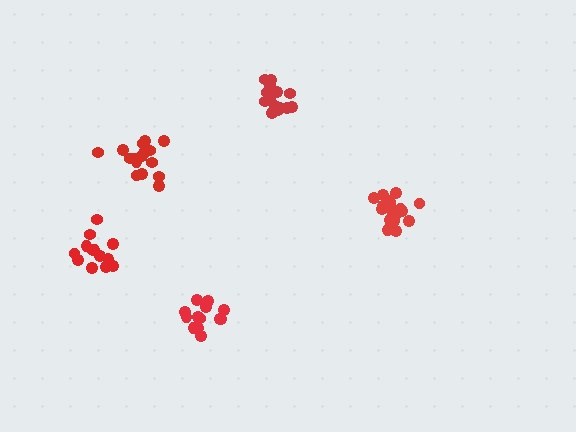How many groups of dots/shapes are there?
There are 5 groups.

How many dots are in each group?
Group 1: 18 dots, Group 2: 13 dots, Group 3: 16 dots, Group 4: 13 dots, Group 5: 17 dots (77 total).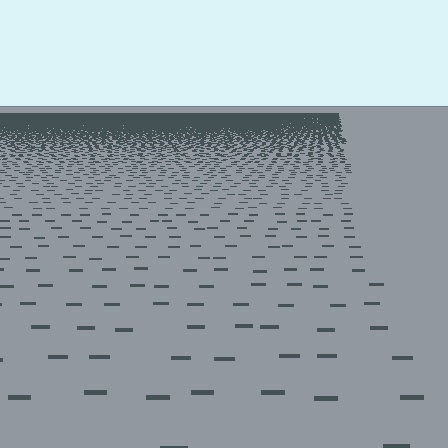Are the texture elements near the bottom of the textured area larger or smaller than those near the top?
Larger. Near the bottom, elements are closer to the viewer and appear at a bigger on-screen size.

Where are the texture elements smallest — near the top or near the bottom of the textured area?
Near the top.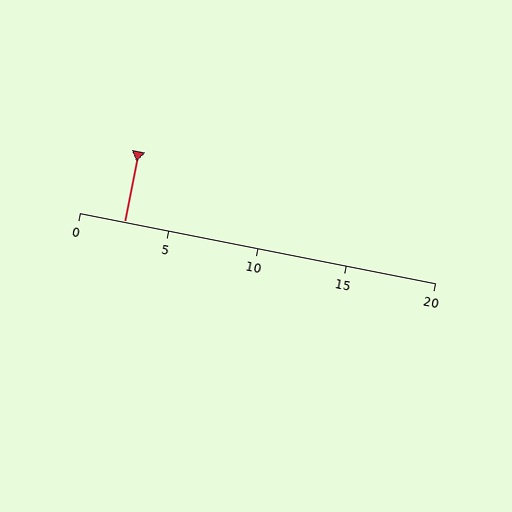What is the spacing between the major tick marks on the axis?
The major ticks are spaced 5 apart.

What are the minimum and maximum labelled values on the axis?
The axis runs from 0 to 20.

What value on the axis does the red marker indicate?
The marker indicates approximately 2.5.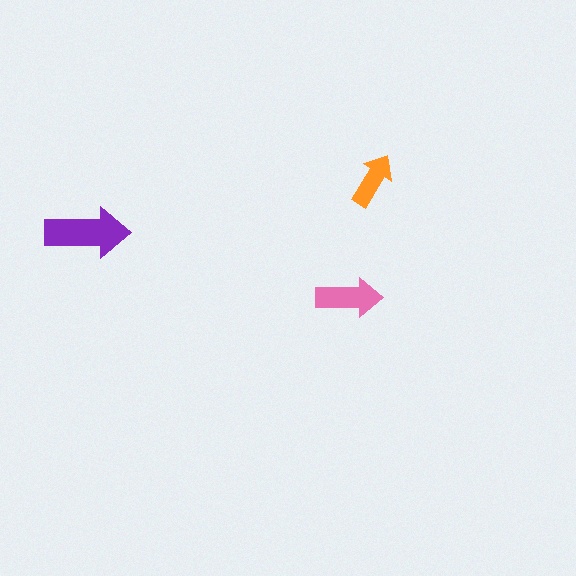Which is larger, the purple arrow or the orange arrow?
The purple one.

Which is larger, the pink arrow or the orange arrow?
The pink one.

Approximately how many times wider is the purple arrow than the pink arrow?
About 1.5 times wider.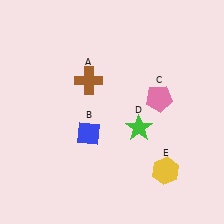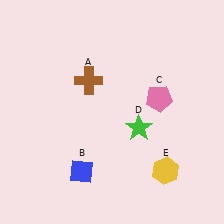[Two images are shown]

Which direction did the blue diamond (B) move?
The blue diamond (B) moved down.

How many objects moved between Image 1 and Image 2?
1 object moved between the two images.